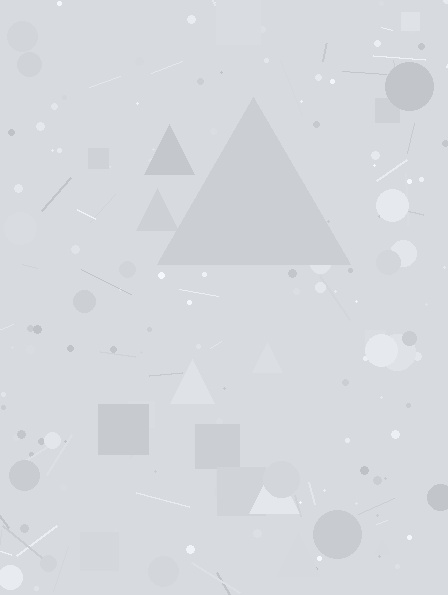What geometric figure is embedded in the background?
A triangle is embedded in the background.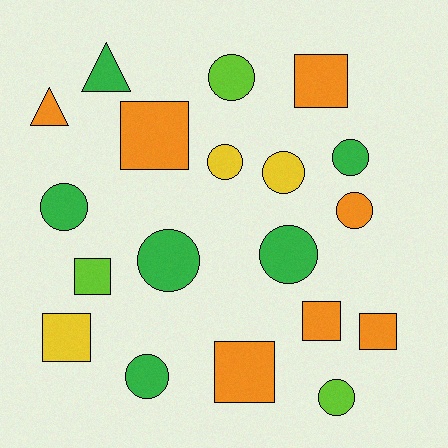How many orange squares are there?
There are 5 orange squares.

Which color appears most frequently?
Orange, with 7 objects.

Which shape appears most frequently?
Circle, with 10 objects.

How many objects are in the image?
There are 19 objects.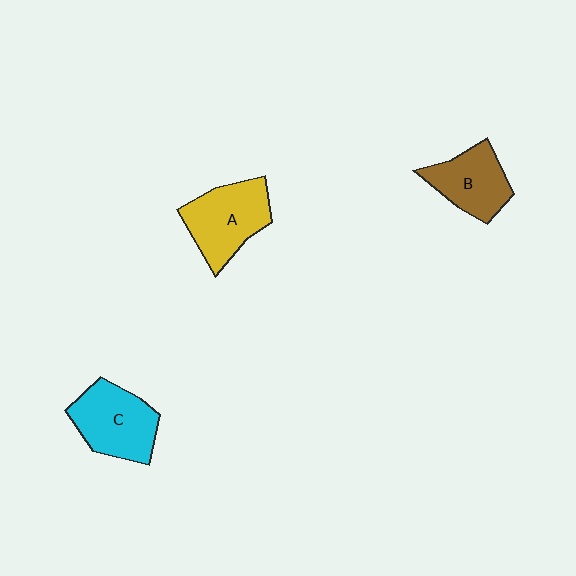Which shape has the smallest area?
Shape B (brown).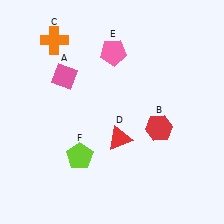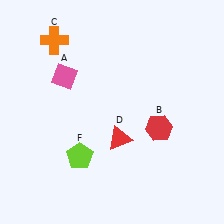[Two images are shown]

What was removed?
The pink pentagon (E) was removed in Image 2.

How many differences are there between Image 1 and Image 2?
There is 1 difference between the two images.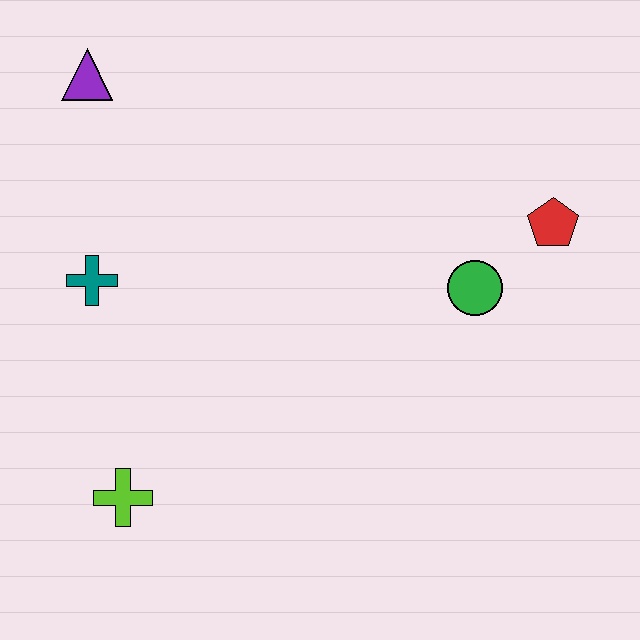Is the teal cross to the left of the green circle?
Yes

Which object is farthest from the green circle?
The purple triangle is farthest from the green circle.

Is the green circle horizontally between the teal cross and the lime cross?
No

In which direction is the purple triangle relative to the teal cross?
The purple triangle is above the teal cross.